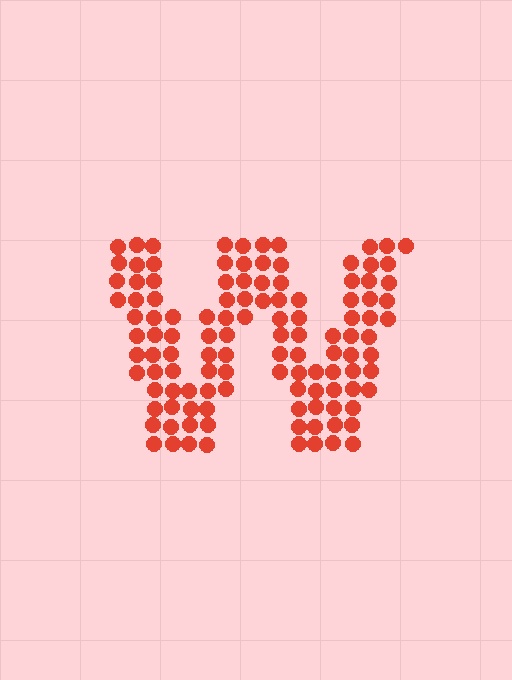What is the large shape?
The large shape is the letter W.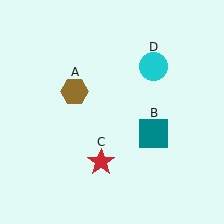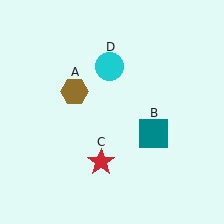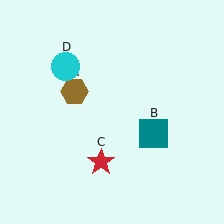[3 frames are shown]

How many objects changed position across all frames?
1 object changed position: cyan circle (object D).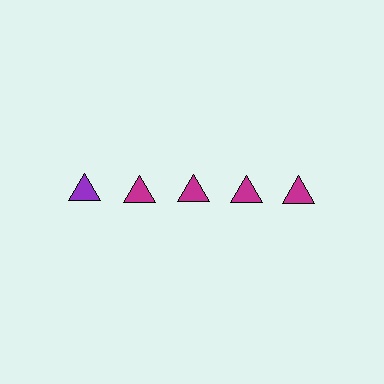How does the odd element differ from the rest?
It has a different color: purple instead of magenta.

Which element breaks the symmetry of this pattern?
The purple triangle in the top row, leftmost column breaks the symmetry. All other shapes are magenta triangles.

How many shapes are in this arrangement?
There are 5 shapes arranged in a grid pattern.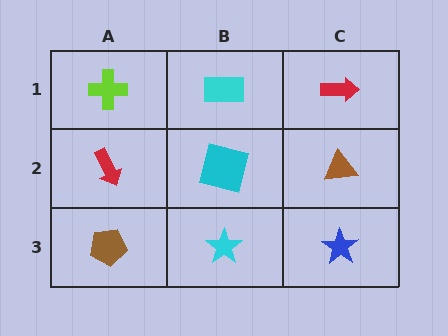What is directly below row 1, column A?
A red arrow.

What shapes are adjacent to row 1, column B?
A cyan square (row 2, column B), a lime cross (row 1, column A), a red arrow (row 1, column C).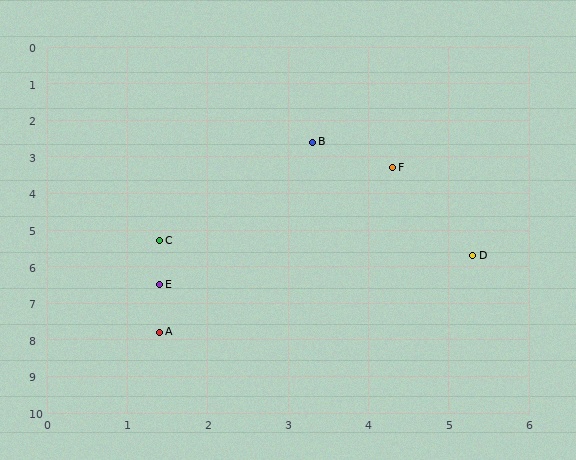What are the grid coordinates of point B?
Point B is at approximately (3.3, 2.6).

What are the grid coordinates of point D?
Point D is at approximately (5.3, 5.7).